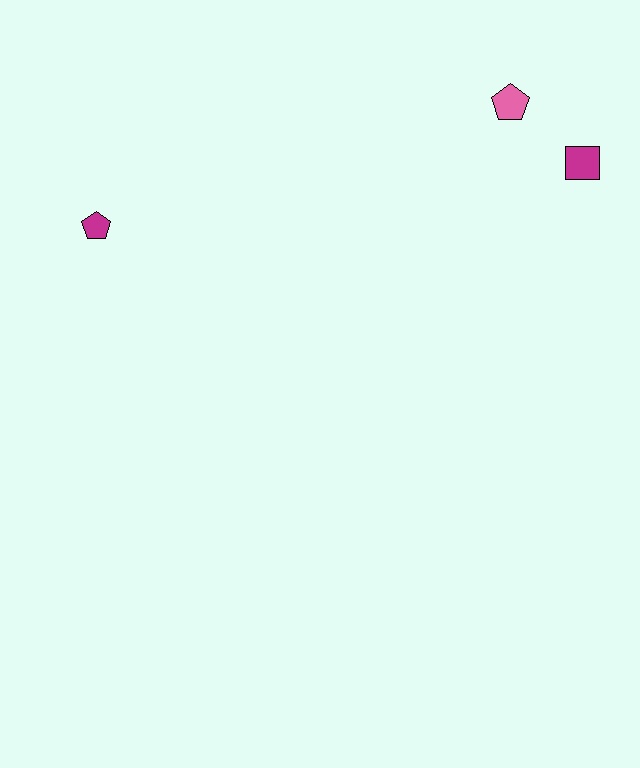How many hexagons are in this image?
There are no hexagons.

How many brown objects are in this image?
There are no brown objects.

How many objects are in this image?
There are 3 objects.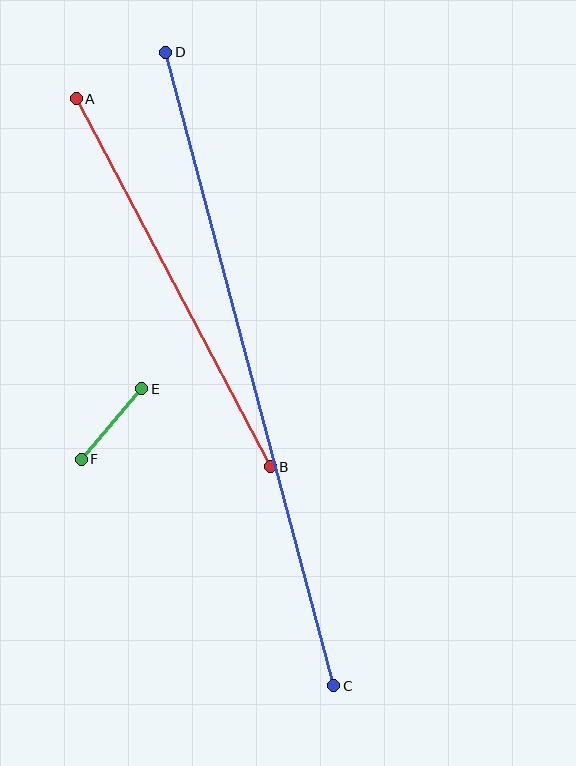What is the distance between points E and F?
The distance is approximately 93 pixels.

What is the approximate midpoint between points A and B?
The midpoint is at approximately (173, 283) pixels.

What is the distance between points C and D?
The distance is approximately 655 pixels.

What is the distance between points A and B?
The distance is approximately 416 pixels.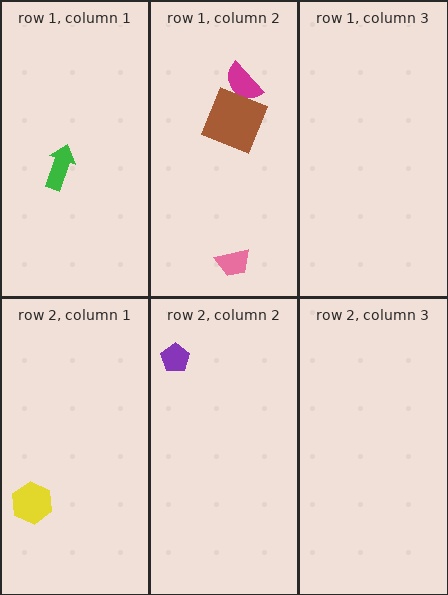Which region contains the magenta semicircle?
The row 1, column 2 region.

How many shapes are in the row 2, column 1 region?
1.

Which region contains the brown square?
The row 1, column 2 region.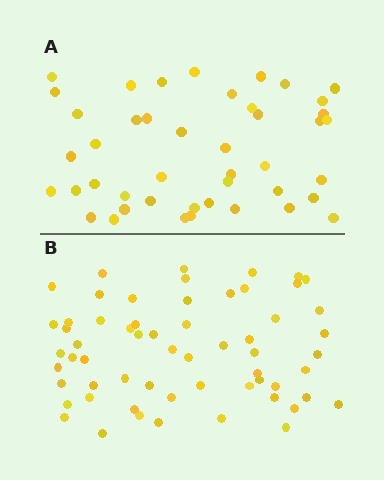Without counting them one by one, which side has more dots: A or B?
Region B (the bottom region) has more dots.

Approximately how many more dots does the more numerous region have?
Region B has approximately 15 more dots than region A.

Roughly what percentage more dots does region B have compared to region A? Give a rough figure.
About 35% more.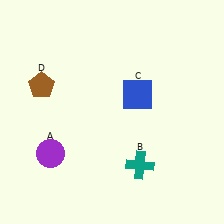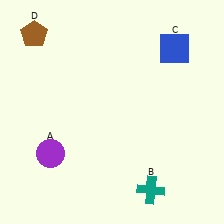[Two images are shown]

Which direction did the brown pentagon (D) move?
The brown pentagon (D) moved up.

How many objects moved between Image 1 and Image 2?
3 objects moved between the two images.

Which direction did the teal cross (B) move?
The teal cross (B) moved down.